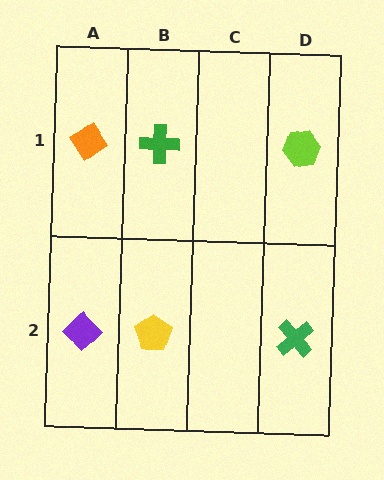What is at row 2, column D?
A green cross.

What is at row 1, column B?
A green cross.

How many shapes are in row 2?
3 shapes.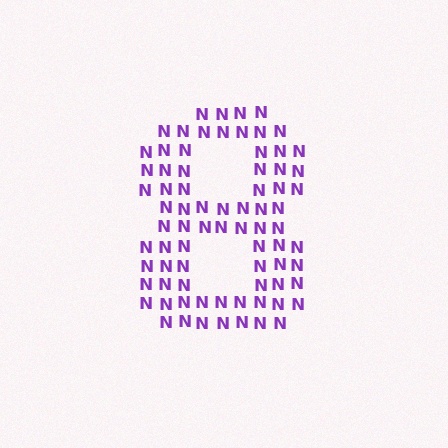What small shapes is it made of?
It is made of small letter N's.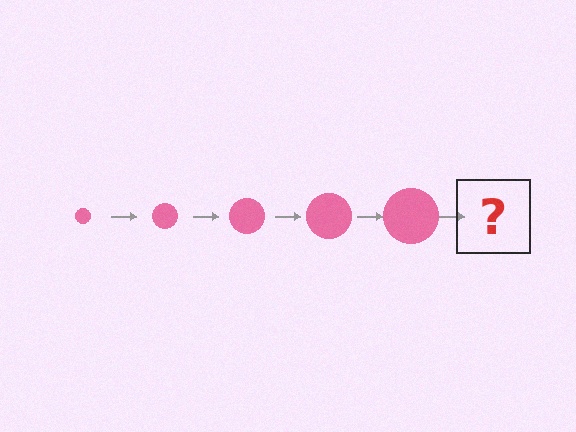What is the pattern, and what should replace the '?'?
The pattern is that the circle gets progressively larger each step. The '?' should be a pink circle, larger than the previous one.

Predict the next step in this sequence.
The next step is a pink circle, larger than the previous one.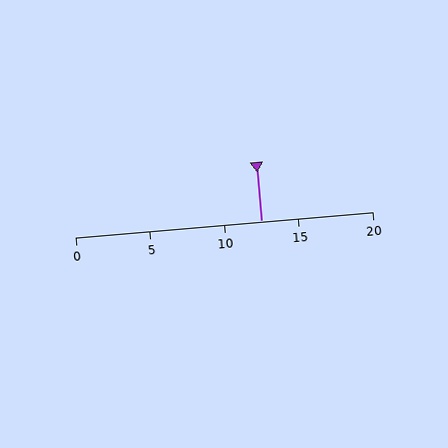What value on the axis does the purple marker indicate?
The marker indicates approximately 12.5.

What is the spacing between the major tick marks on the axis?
The major ticks are spaced 5 apart.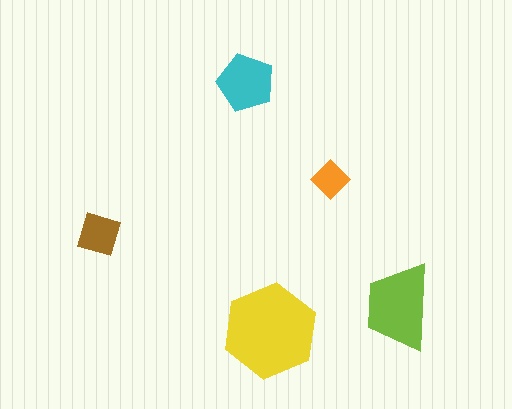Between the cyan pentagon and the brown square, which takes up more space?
The cyan pentagon.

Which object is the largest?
The yellow hexagon.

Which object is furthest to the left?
The brown square is leftmost.